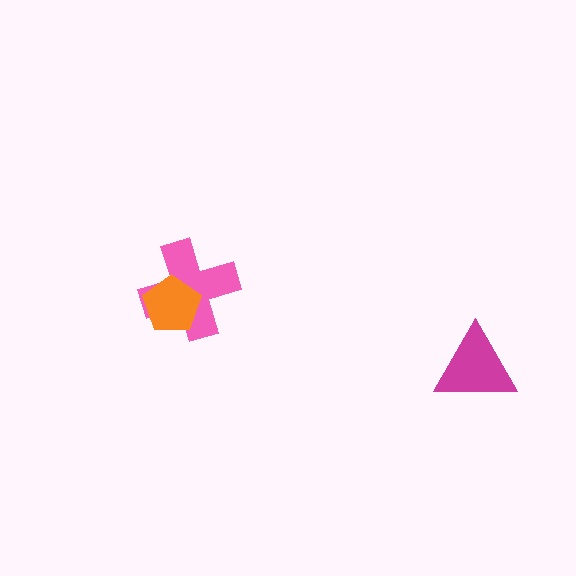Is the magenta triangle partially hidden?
No, no other shape covers it.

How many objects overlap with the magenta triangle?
0 objects overlap with the magenta triangle.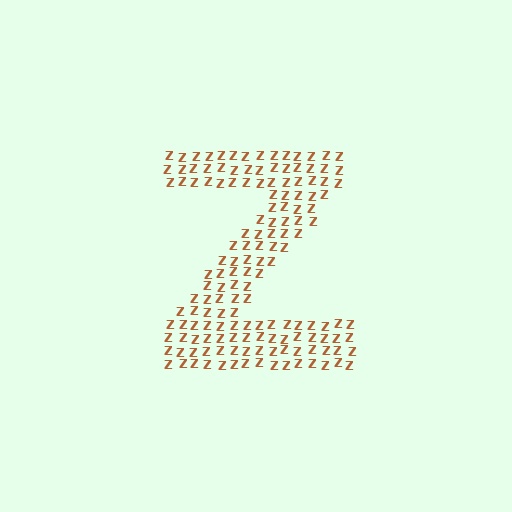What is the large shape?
The large shape is the letter Z.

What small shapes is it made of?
It is made of small letter Z's.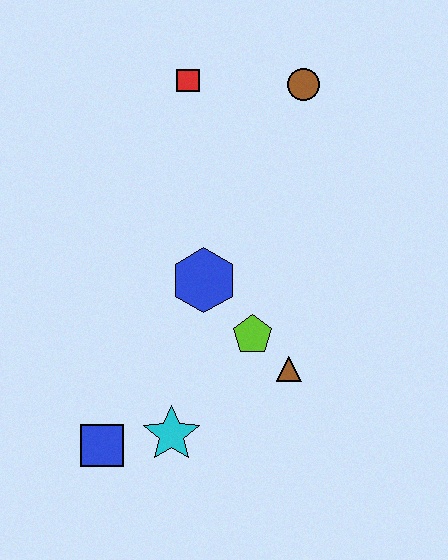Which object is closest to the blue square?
The cyan star is closest to the blue square.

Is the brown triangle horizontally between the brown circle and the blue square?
Yes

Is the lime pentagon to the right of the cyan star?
Yes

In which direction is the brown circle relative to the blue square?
The brown circle is above the blue square.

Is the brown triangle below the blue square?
No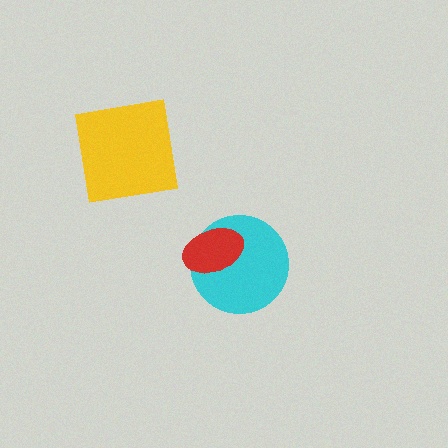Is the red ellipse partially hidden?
No, no other shape covers it.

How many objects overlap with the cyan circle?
1 object overlaps with the cyan circle.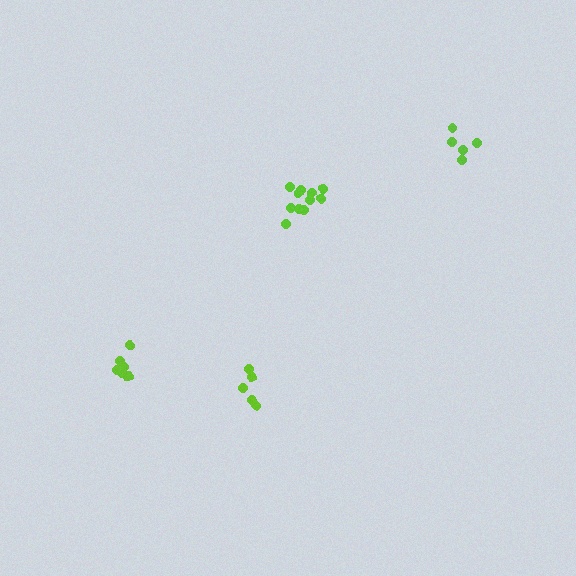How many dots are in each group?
Group 1: 7 dots, Group 2: 11 dots, Group 3: 5 dots, Group 4: 5 dots (28 total).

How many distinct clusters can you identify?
There are 4 distinct clusters.